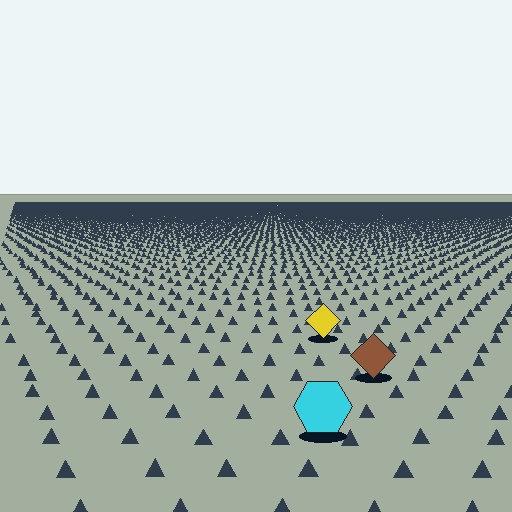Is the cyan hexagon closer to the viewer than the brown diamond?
Yes. The cyan hexagon is closer — you can tell from the texture gradient: the ground texture is coarser near it.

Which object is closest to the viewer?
The cyan hexagon is closest. The texture marks near it are larger and more spread out.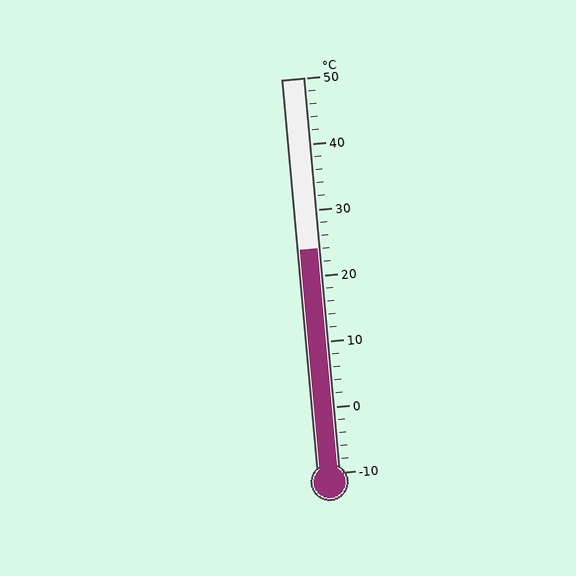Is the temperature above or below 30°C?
The temperature is below 30°C.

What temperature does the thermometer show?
The thermometer shows approximately 24°C.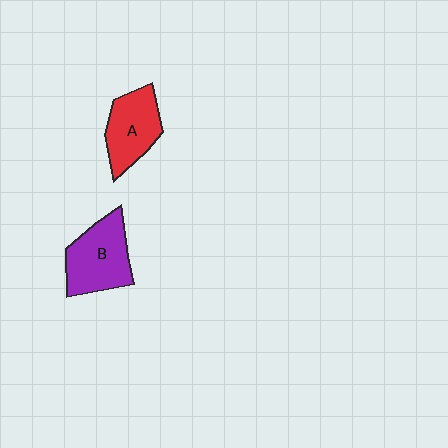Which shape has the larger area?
Shape B (purple).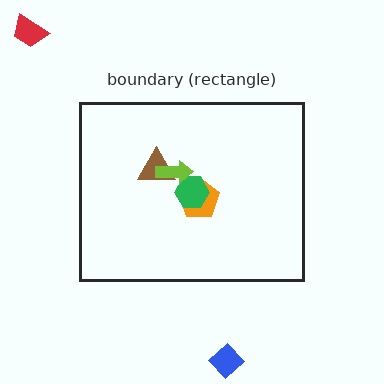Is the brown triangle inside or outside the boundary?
Inside.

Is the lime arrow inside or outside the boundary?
Inside.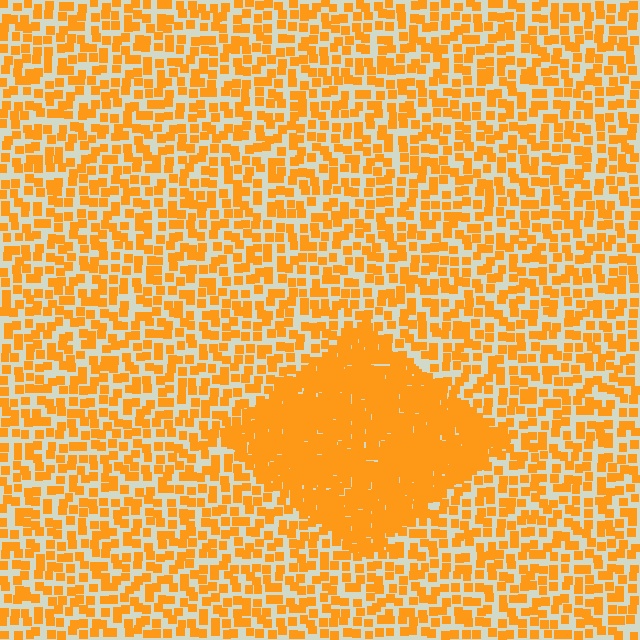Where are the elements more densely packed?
The elements are more densely packed inside the diamond boundary.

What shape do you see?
I see a diamond.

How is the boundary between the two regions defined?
The boundary is defined by a change in element density (approximately 2.6x ratio). All elements are the same color, size, and shape.